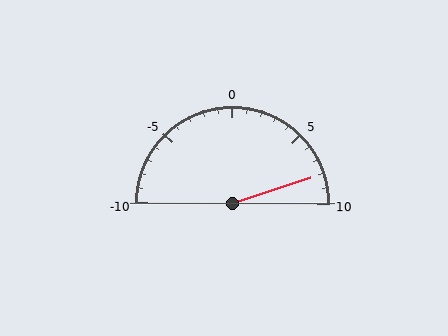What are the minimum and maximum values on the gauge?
The gauge ranges from -10 to 10.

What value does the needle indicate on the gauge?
The needle indicates approximately 8.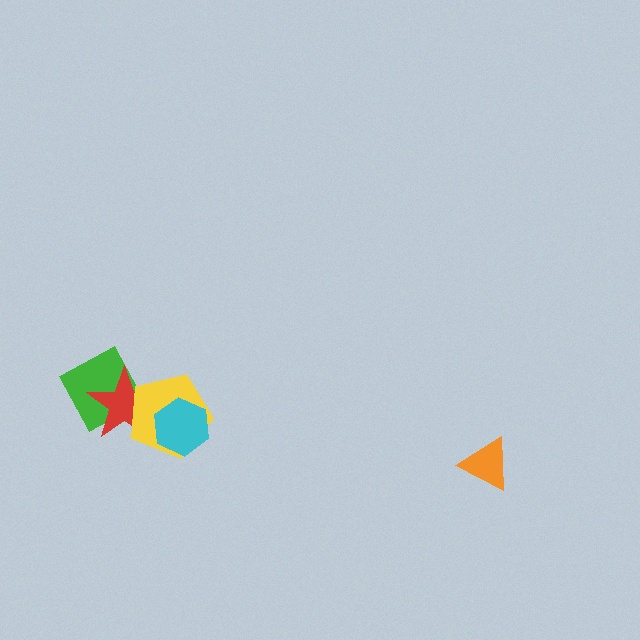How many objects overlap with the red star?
3 objects overlap with the red star.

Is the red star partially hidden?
Yes, it is partially covered by another shape.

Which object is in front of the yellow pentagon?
The cyan hexagon is in front of the yellow pentagon.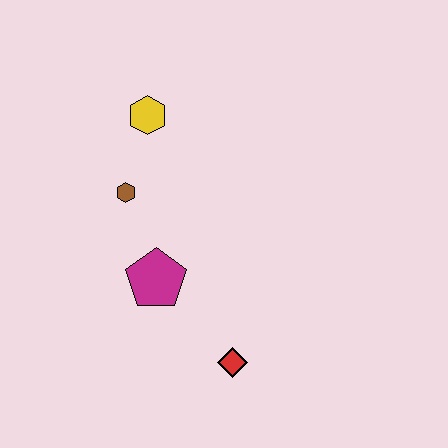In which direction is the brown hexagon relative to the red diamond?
The brown hexagon is above the red diamond.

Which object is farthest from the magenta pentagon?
The yellow hexagon is farthest from the magenta pentagon.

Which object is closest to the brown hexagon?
The yellow hexagon is closest to the brown hexagon.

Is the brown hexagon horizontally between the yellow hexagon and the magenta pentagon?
No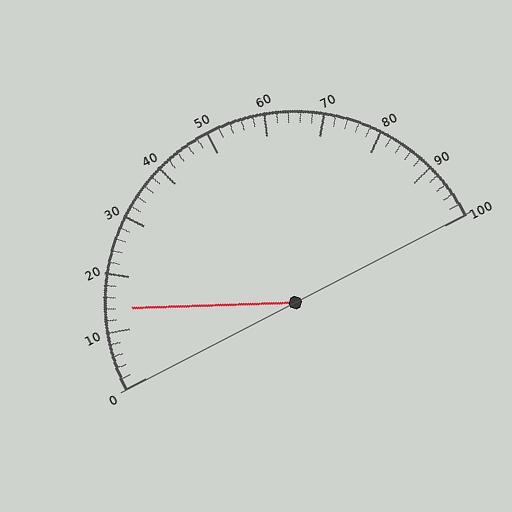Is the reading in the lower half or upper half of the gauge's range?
The reading is in the lower half of the range (0 to 100).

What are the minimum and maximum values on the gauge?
The gauge ranges from 0 to 100.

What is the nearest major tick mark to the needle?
The nearest major tick mark is 10.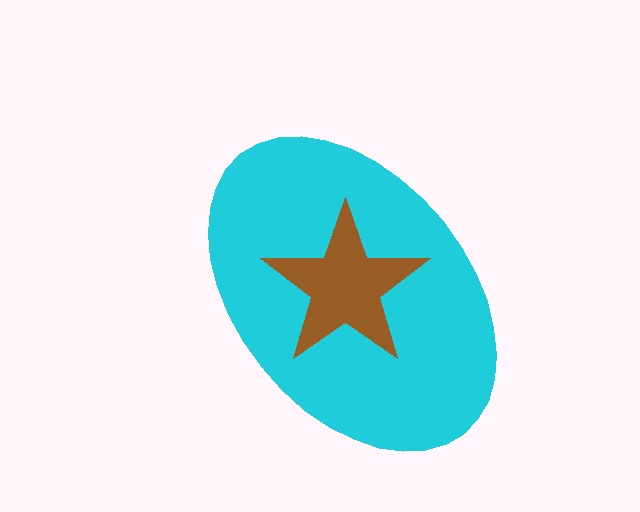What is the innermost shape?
The brown star.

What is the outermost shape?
The cyan ellipse.